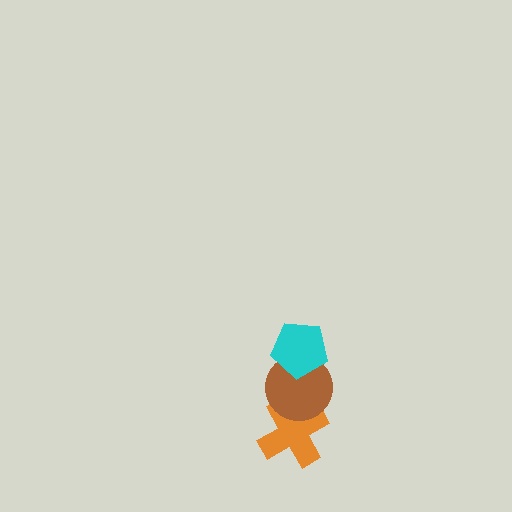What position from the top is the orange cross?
The orange cross is 3rd from the top.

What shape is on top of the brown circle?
The cyan pentagon is on top of the brown circle.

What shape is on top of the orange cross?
The brown circle is on top of the orange cross.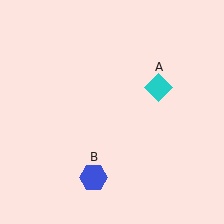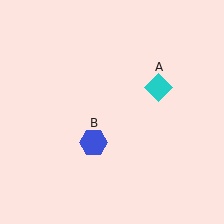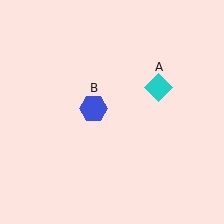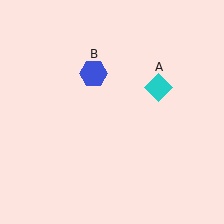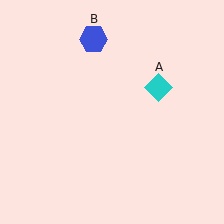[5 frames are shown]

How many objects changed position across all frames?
1 object changed position: blue hexagon (object B).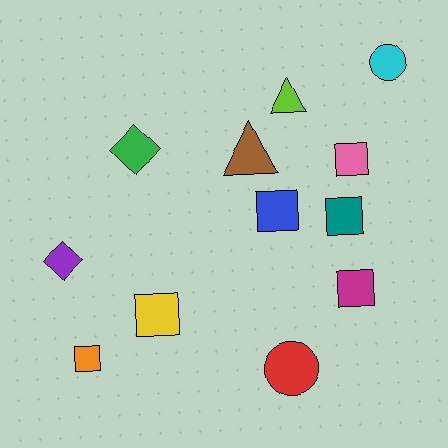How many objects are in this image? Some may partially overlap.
There are 12 objects.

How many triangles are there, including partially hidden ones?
There are 2 triangles.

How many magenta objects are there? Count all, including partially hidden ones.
There is 1 magenta object.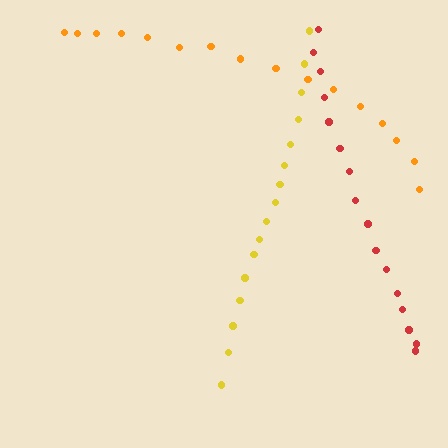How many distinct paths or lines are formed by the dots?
There are 3 distinct paths.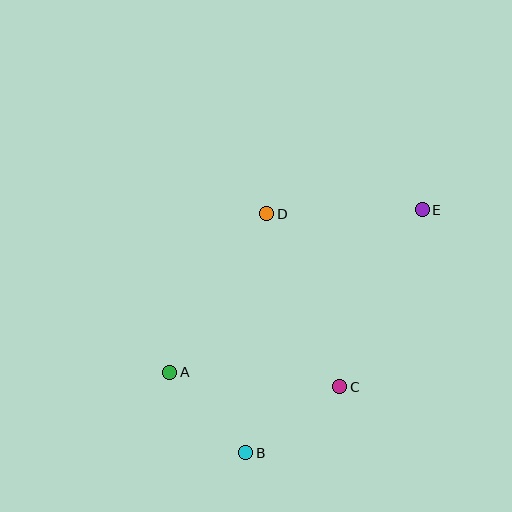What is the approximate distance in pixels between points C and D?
The distance between C and D is approximately 188 pixels.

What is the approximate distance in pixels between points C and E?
The distance between C and E is approximately 195 pixels.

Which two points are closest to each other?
Points A and B are closest to each other.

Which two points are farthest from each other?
Points A and E are farthest from each other.